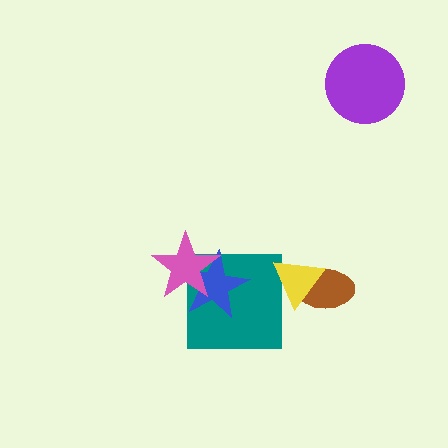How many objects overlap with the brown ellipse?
1 object overlaps with the brown ellipse.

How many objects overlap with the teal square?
3 objects overlap with the teal square.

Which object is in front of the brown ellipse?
The yellow triangle is in front of the brown ellipse.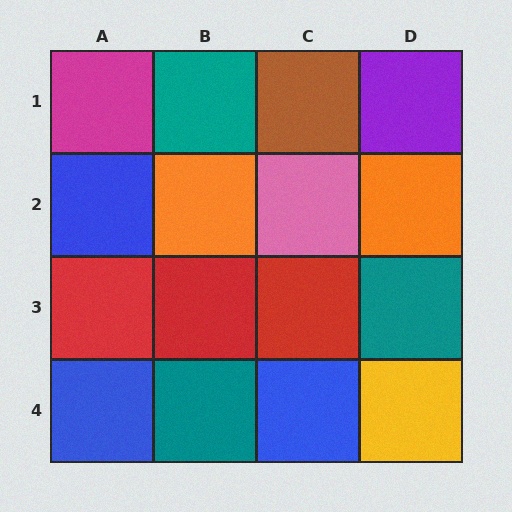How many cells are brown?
1 cell is brown.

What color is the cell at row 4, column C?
Blue.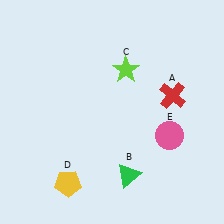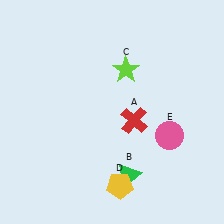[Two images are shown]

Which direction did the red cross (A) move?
The red cross (A) moved left.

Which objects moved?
The objects that moved are: the red cross (A), the yellow pentagon (D).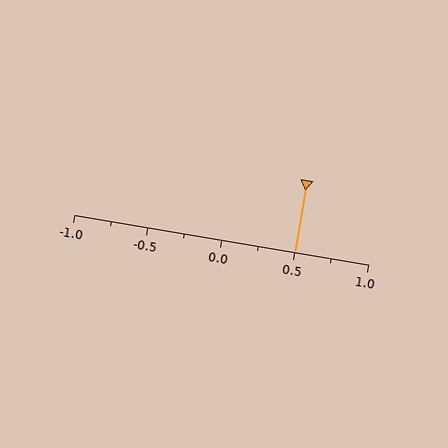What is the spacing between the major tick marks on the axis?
The major ticks are spaced 0.5 apart.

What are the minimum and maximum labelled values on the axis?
The axis runs from -1.0 to 1.0.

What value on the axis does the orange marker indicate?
The marker indicates approximately 0.5.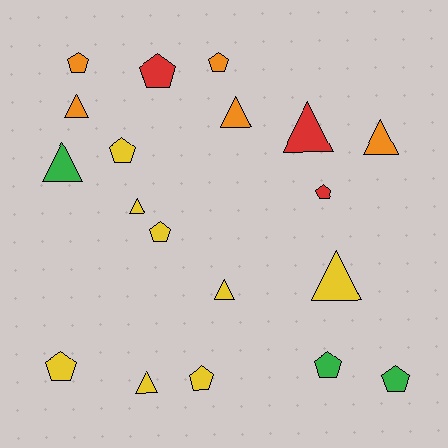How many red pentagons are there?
There are 2 red pentagons.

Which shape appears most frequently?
Pentagon, with 10 objects.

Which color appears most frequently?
Yellow, with 8 objects.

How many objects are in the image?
There are 19 objects.